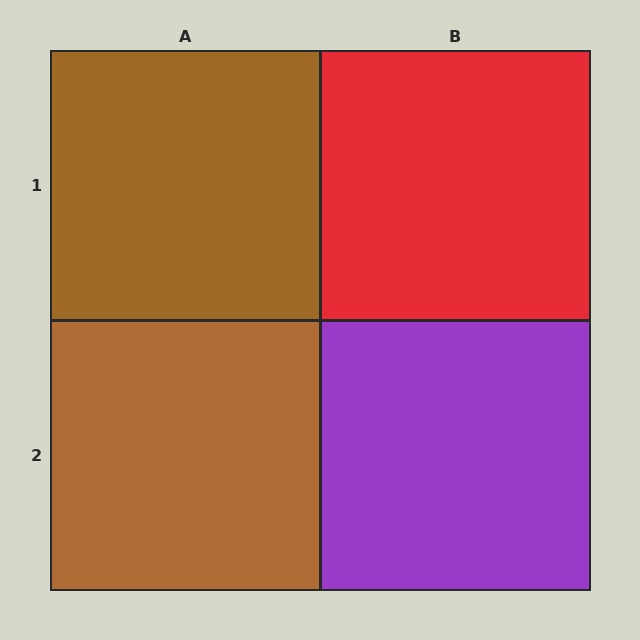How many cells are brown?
2 cells are brown.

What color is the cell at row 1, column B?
Red.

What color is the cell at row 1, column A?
Brown.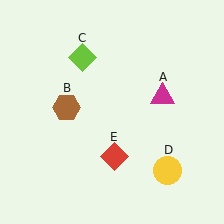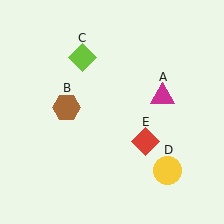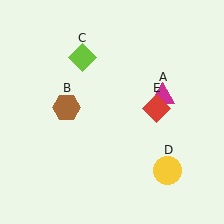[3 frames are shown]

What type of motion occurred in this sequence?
The red diamond (object E) rotated counterclockwise around the center of the scene.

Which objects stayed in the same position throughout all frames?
Magenta triangle (object A) and brown hexagon (object B) and lime diamond (object C) and yellow circle (object D) remained stationary.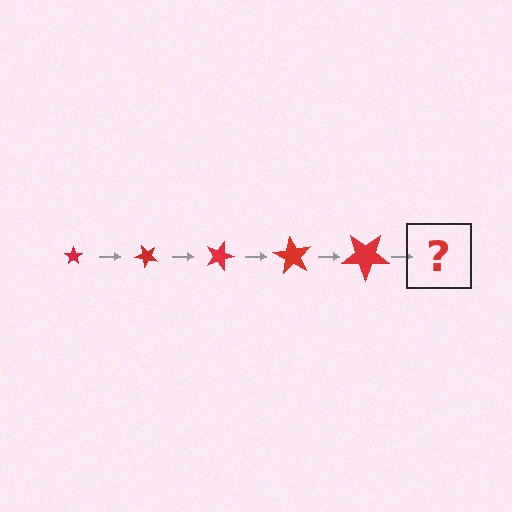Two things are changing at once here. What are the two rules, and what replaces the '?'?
The two rules are that the star grows larger each step and it rotates 45 degrees each step. The '?' should be a star, larger than the previous one and rotated 225 degrees from the start.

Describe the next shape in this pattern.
It should be a star, larger than the previous one and rotated 225 degrees from the start.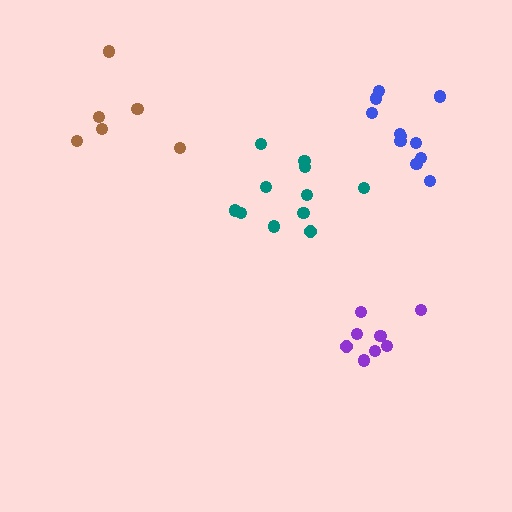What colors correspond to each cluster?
The clusters are colored: brown, teal, blue, purple.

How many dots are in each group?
Group 1: 6 dots, Group 2: 11 dots, Group 3: 11 dots, Group 4: 8 dots (36 total).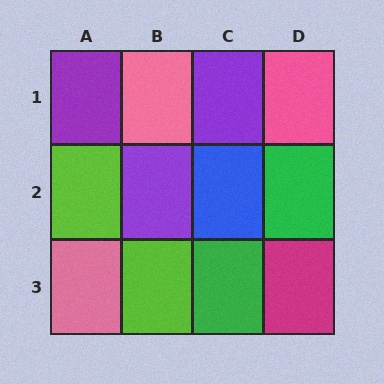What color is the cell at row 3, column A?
Pink.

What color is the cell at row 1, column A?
Purple.